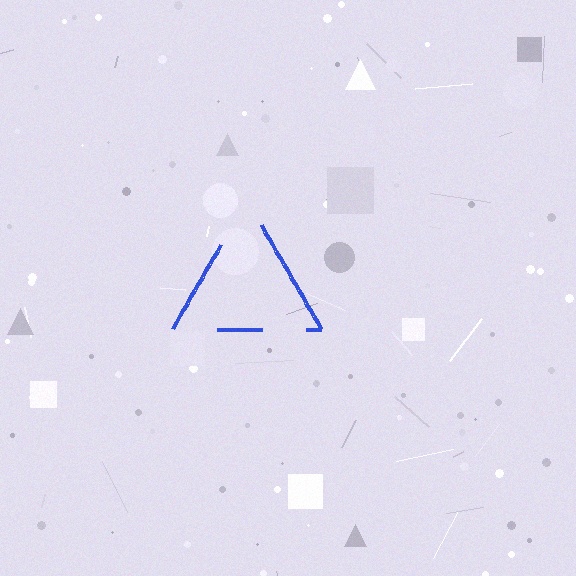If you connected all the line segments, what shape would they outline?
They would outline a triangle.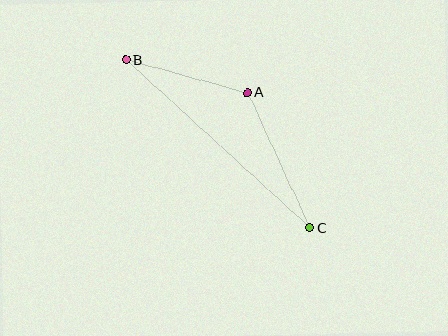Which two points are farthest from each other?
Points B and C are farthest from each other.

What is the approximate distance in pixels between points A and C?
The distance between A and C is approximately 149 pixels.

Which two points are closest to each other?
Points A and B are closest to each other.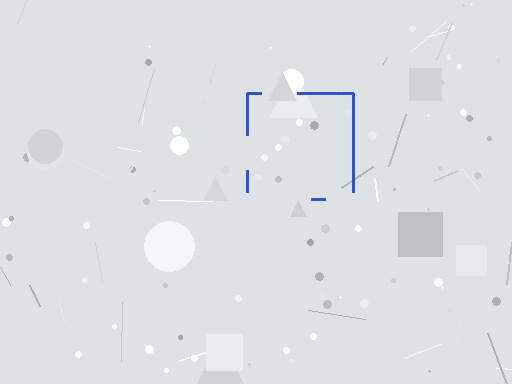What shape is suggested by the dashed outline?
The dashed outline suggests a square.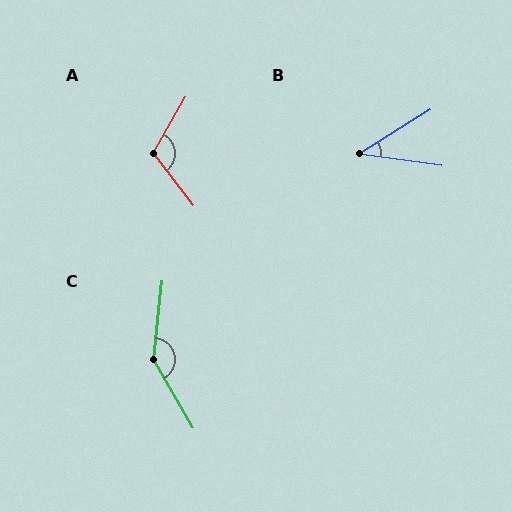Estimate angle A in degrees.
Approximately 112 degrees.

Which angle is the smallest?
B, at approximately 40 degrees.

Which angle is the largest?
C, at approximately 144 degrees.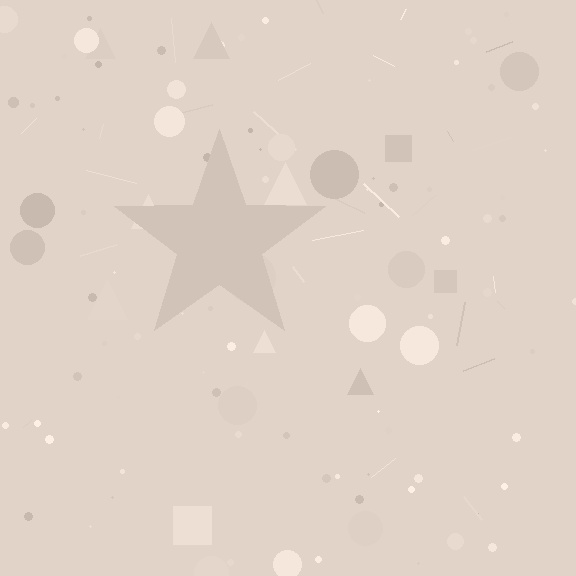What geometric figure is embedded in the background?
A star is embedded in the background.